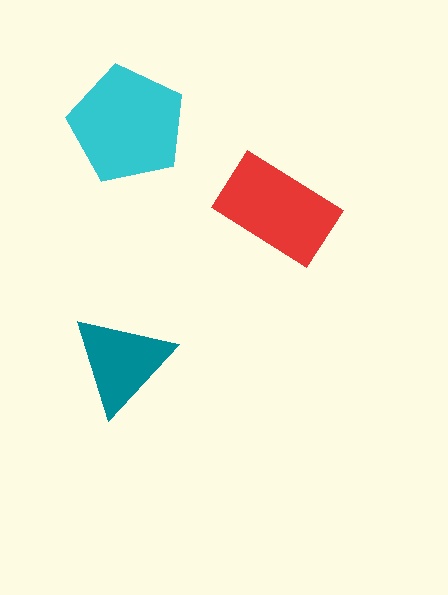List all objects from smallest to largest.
The teal triangle, the red rectangle, the cyan pentagon.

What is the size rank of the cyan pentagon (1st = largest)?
1st.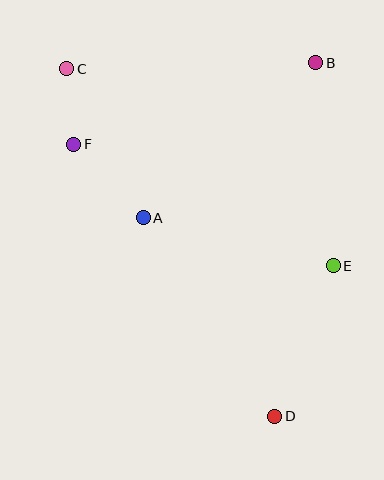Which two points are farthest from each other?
Points C and D are farthest from each other.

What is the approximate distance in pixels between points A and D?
The distance between A and D is approximately 238 pixels.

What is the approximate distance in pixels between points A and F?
The distance between A and F is approximately 101 pixels.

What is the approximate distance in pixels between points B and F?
The distance between B and F is approximately 255 pixels.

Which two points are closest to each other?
Points C and F are closest to each other.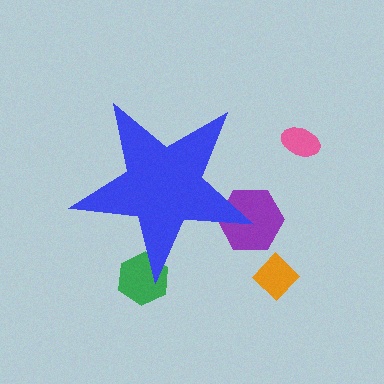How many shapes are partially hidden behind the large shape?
2 shapes are partially hidden.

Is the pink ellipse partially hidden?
No, the pink ellipse is fully visible.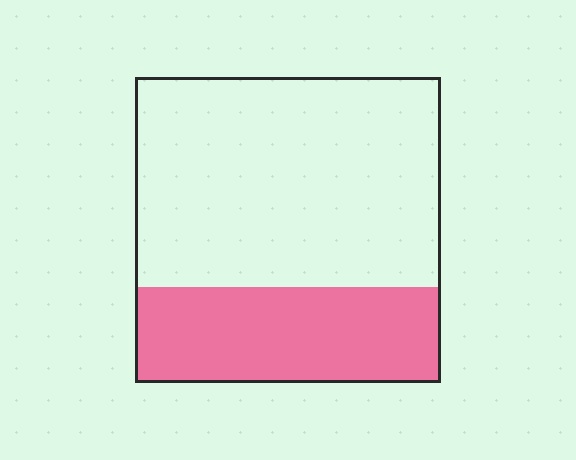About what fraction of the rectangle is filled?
About one third (1/3).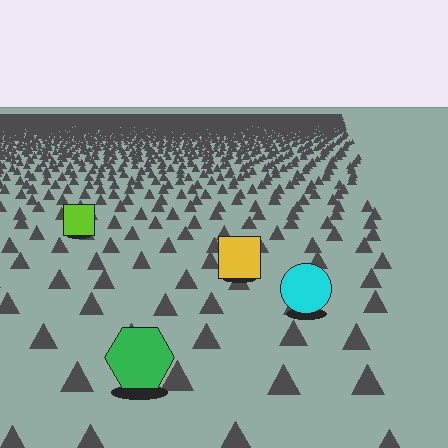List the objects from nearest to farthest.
From nearest to farthest: the green hexagon, the cyan circle, the yellow square, the lime square.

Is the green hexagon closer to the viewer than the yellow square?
Yes. The green hexagon is closer — you can tell from the texture gradient: the ground texture is coarser near it.